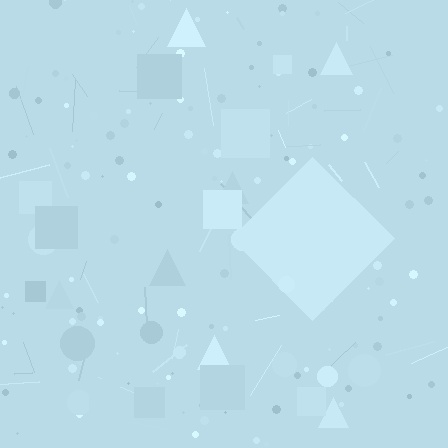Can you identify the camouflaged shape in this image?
The camouflaged shape is a diamond.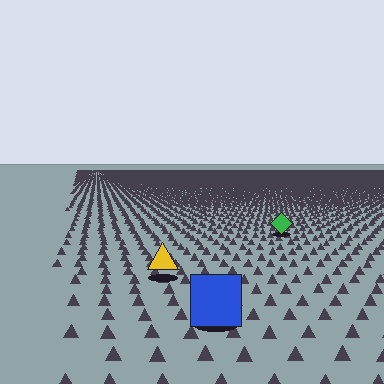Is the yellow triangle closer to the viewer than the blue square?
No. The blue square is closer — you can tell from the texture gradient: the ground texture is coarser near it.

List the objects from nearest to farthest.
From nearest to farthest: the blue square, the yellow triangle, the green diamond.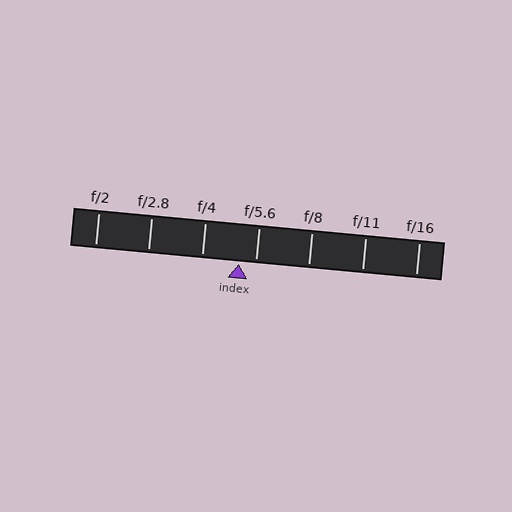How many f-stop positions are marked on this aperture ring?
There are 7 f-stop positions marked.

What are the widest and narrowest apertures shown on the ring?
The widest aperture shown is f/2 and the narrowest is f/16.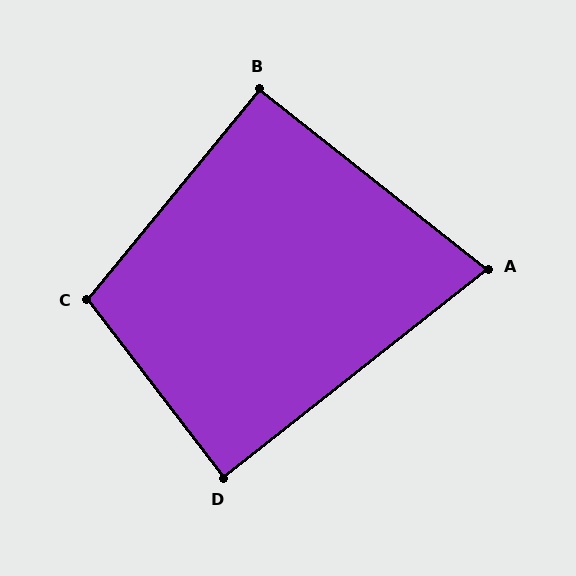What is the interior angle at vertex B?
Approximately 91 degrees (approximately right).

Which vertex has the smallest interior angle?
A, at approximately 77 degrees.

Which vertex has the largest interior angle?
C, at approximately 103 degrees.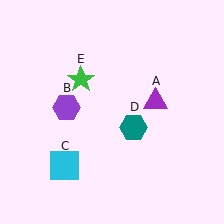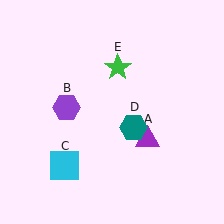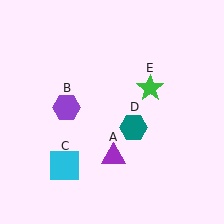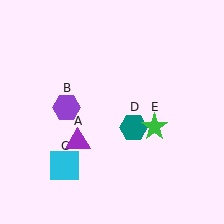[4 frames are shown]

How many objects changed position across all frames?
2 objects changed position: purple triangle (object A), green star (object E).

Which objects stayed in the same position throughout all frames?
Purple hexagon (object B) and cyan square (object C) and teal hexagon (object D) remained stationary.